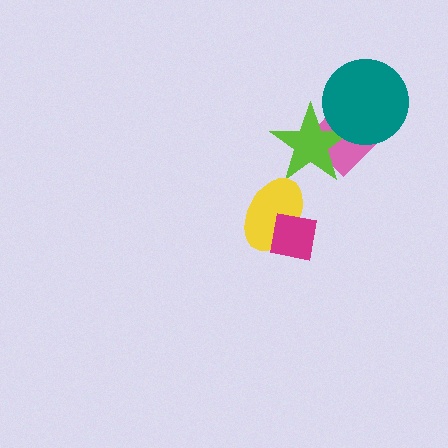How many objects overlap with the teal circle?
2 objects overlap with the teal circle.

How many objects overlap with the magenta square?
1 object overlaps with the magenta square.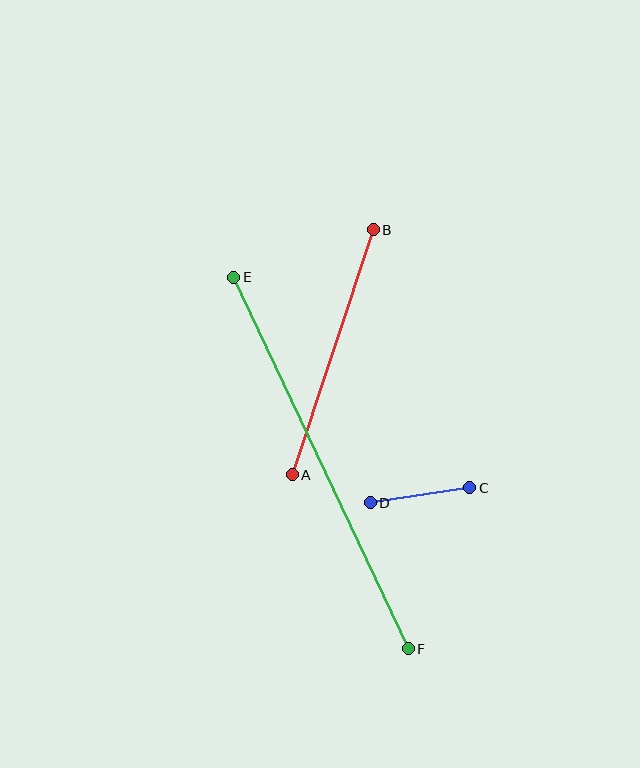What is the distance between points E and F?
The distance is approximately 411 pixels.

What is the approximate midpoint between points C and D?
The midpoint is at approximately (420, 495) pixels.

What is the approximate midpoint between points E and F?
The midpoint is at approximately (321, 463) pixels.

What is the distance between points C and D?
The distance is approximately 101 pixels.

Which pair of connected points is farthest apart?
Points E and F are farthest apart.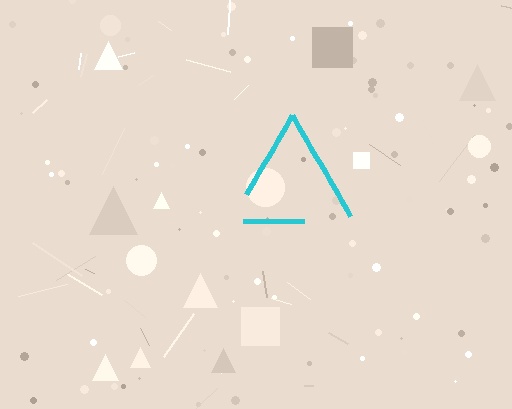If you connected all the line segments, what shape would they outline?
They would outline a triangle.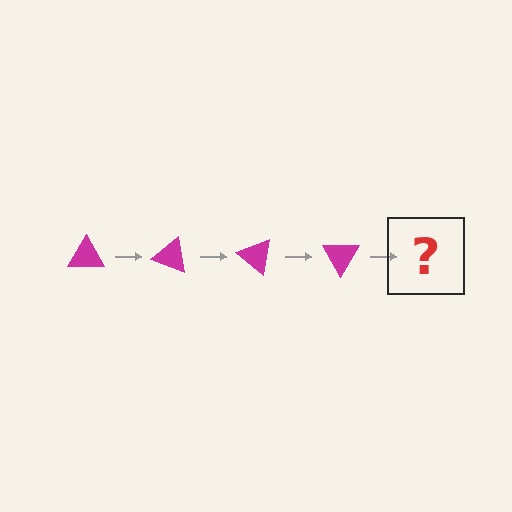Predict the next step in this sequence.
The next step is a magenta triangle rotated 80 degrees.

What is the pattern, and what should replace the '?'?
The pattern is that the triangle rotates 20 degrees each step. The '?' should be a magenta triangle rotated 80 degrees.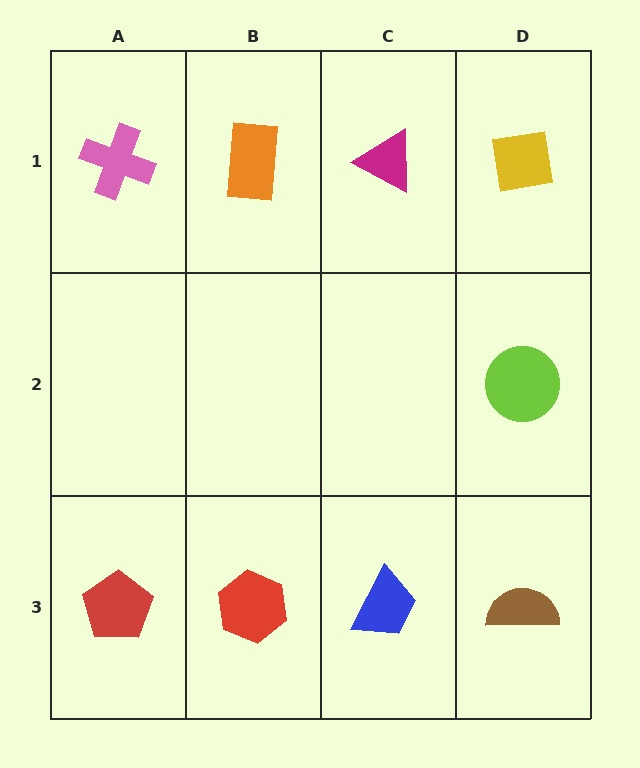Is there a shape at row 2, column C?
No, that cell is empty.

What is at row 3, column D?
A brown semicircle.